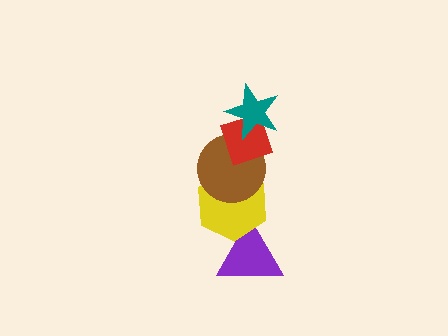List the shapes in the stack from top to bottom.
From top to bottom: the teal star, the red diamond, the brown circle, the yellow hexagon, the purple triangle.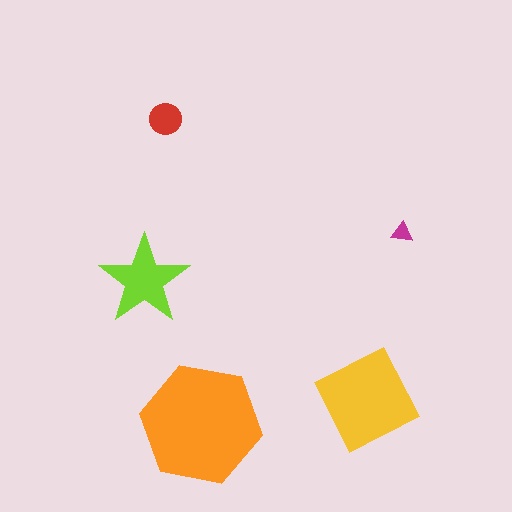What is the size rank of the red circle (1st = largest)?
4th.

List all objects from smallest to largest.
The magenta triangle, the red circle, the lime star, the yellow square, the orange hexagon.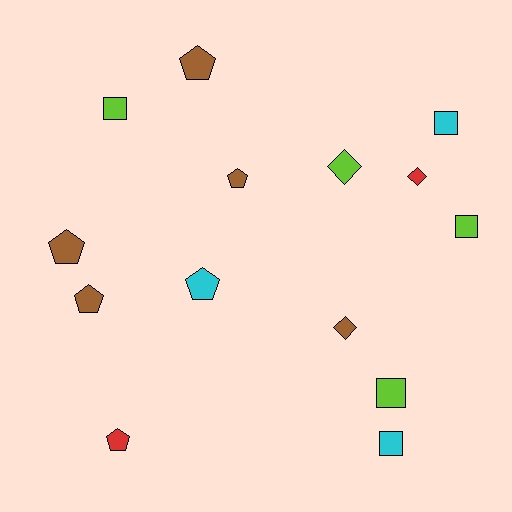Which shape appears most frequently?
Pentagon, with 6 objects.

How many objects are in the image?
There are 14 objects.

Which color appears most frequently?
Brown, with 5 objects.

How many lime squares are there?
There are 3 lime squares.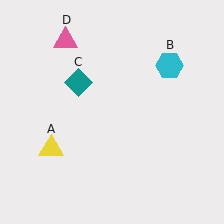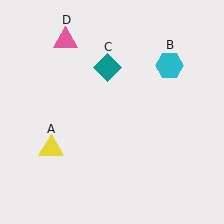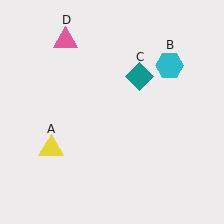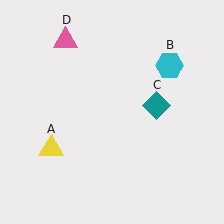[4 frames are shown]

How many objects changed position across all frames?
1 object changed position: teal diamond (object C).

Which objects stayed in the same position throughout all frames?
Yellow triangle (object A) and cyan hexagon (object B) and pink triangle (object D) remained stationary.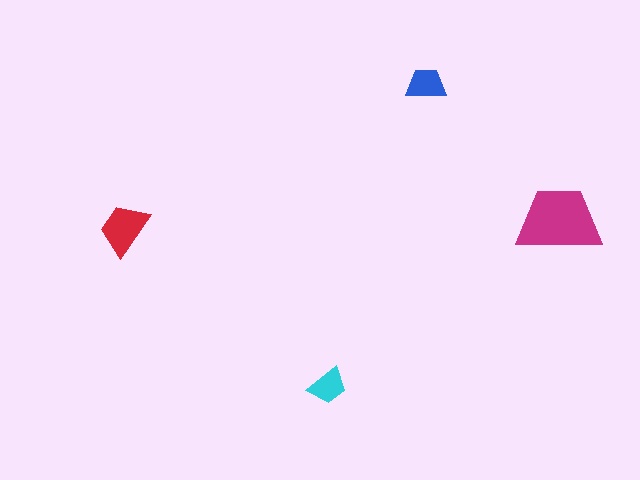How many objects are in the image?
There are 4 objects in the image.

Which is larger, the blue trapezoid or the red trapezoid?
The red one.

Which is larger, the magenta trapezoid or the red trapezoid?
The magenta one.